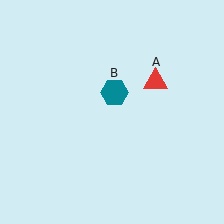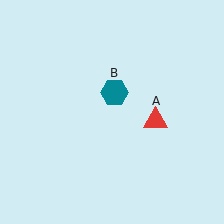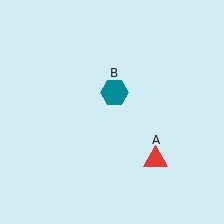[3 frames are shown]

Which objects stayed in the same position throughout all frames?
Teal hexagon (object B) remained stationary.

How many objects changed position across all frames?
1 object changed position: red triangle (object A).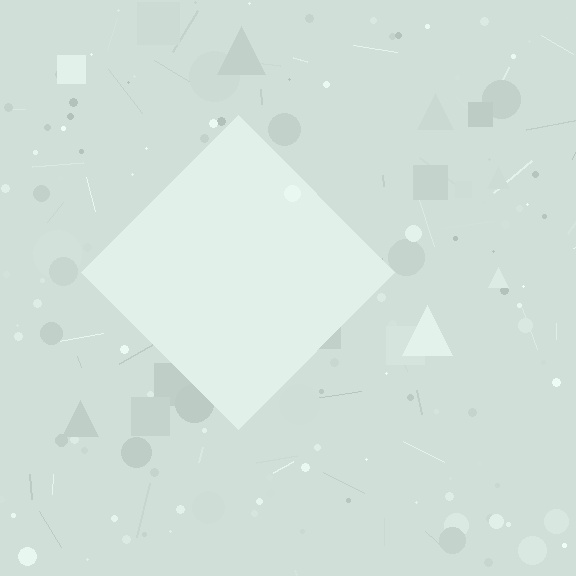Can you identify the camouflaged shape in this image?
The camouflaged shape is a diamond.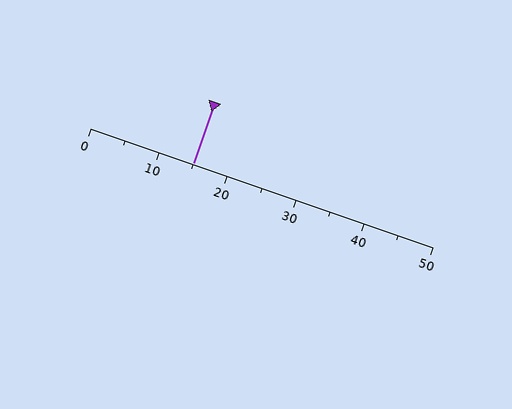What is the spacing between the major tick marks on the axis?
The major ticks are spaced 10 apart.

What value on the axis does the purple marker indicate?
The marker indicates approximately 15.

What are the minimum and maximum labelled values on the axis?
The axis runs from 0 to 50.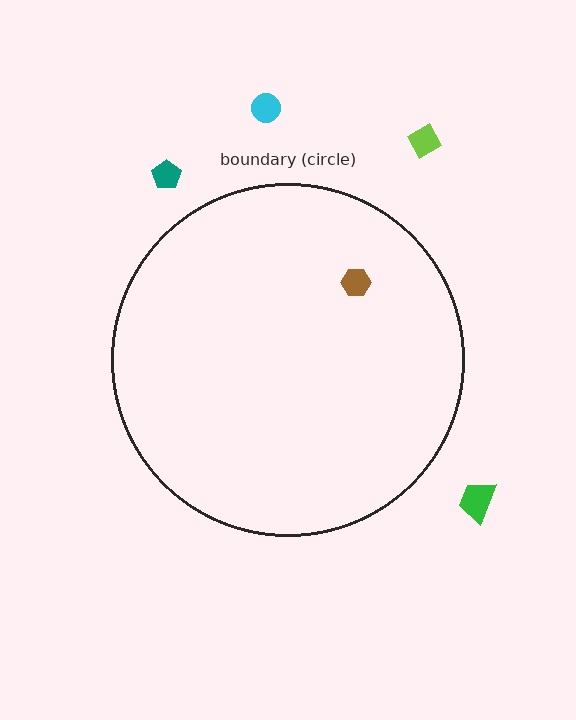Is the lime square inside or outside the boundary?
Outside.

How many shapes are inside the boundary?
1 inside, 4 outside.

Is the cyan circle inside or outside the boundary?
Outside.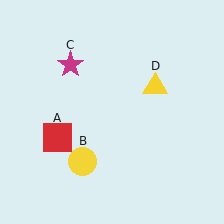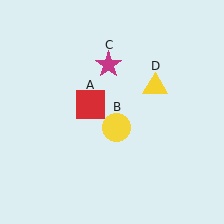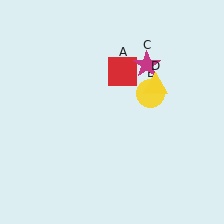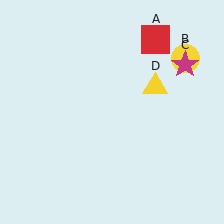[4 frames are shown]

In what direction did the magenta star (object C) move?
The magenta star (object C) moved right.